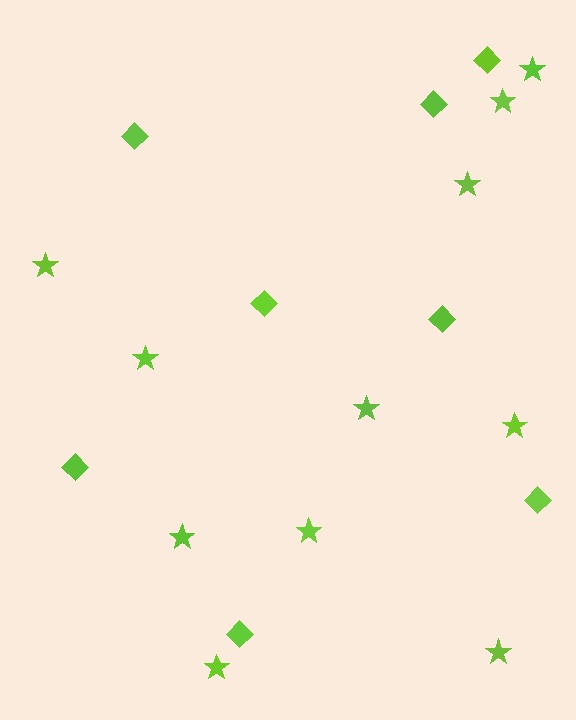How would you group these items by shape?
There are 2 groups: one group of diamonds (8) and one group of stars (11).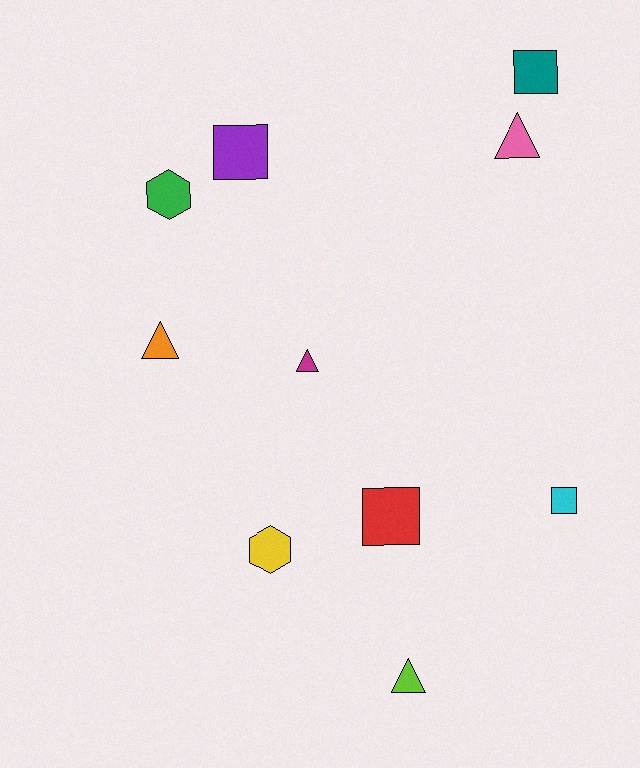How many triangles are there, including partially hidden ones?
There are 4 triangles.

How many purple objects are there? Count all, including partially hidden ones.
There is 1 purple object.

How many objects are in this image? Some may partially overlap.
There are 10 objects.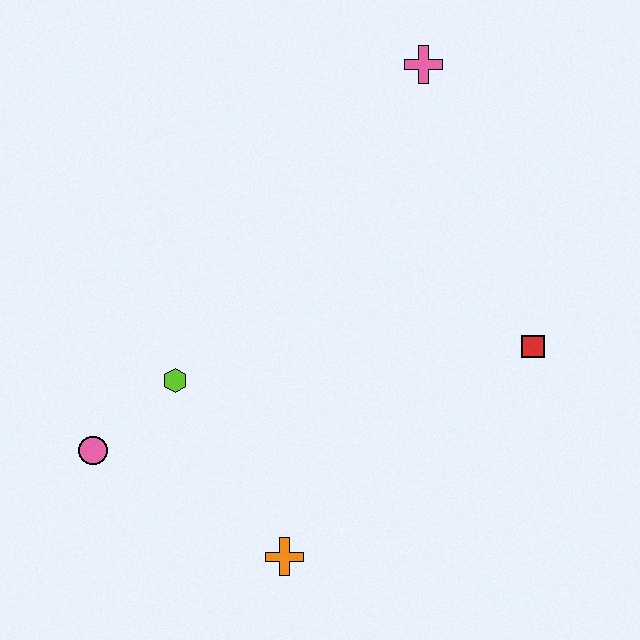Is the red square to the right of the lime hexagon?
Yes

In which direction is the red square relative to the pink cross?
The red square is below the pink cross.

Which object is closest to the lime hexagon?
The pink circle is closest to the lime hexagon.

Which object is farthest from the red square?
The pink circle is farthest from the red square.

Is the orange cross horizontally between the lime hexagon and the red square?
Yes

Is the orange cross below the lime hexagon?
Yes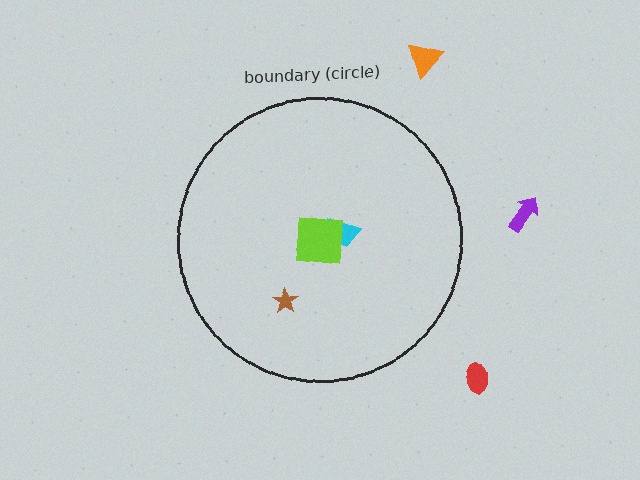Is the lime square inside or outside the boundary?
Inside.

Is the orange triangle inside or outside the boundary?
Outside.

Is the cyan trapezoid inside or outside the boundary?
Inside.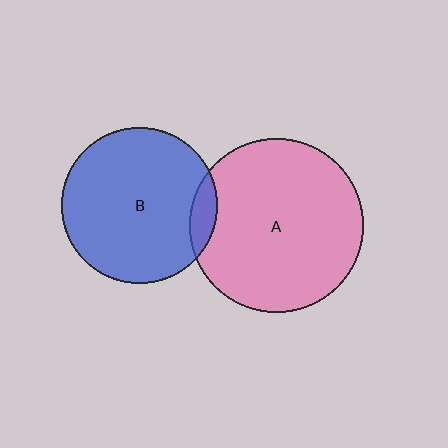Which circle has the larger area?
Circle A (pink).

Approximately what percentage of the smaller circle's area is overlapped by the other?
Approximately 10%.